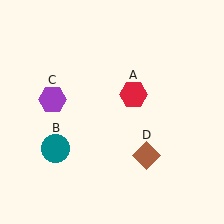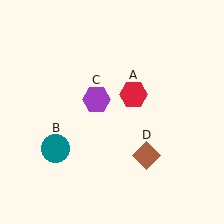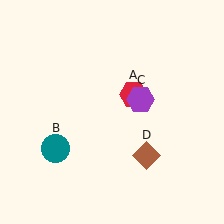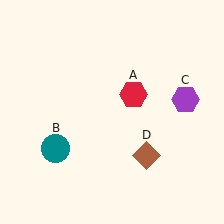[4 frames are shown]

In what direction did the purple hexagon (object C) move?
The purple hexagon (object C) moved right.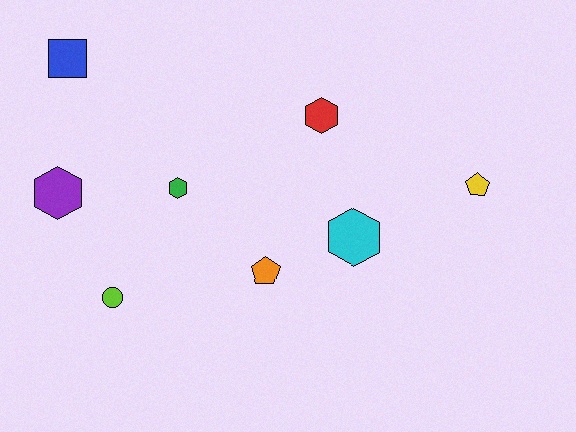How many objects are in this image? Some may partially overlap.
There are 8 objects.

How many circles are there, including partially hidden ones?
There is 1 circle.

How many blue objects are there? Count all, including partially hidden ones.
There is 1 blue object.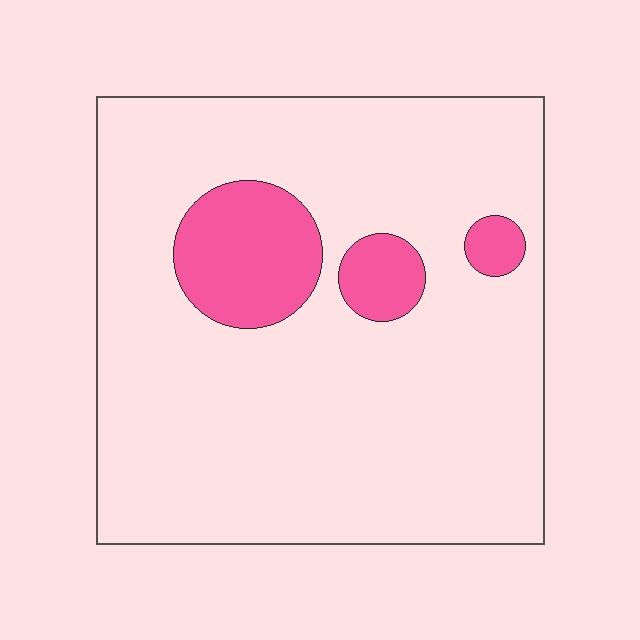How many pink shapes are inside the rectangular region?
3.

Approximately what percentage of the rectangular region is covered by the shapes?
Approximately 15%.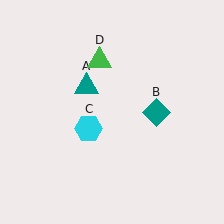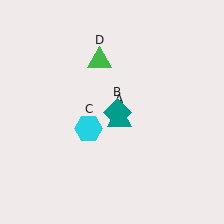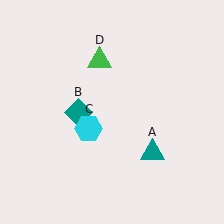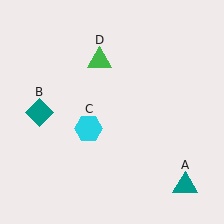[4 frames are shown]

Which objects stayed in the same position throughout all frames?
Cyan hexagon (object C) and green triangle (object D) remained stationary.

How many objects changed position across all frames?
2 objects changed position: teal triangle (object A), teal diamond (object B).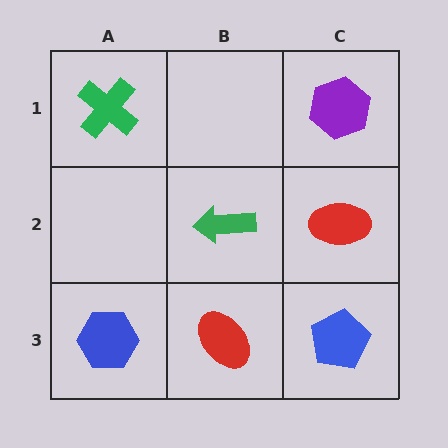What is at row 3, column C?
A blue pentagon.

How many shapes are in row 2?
2 shapes.